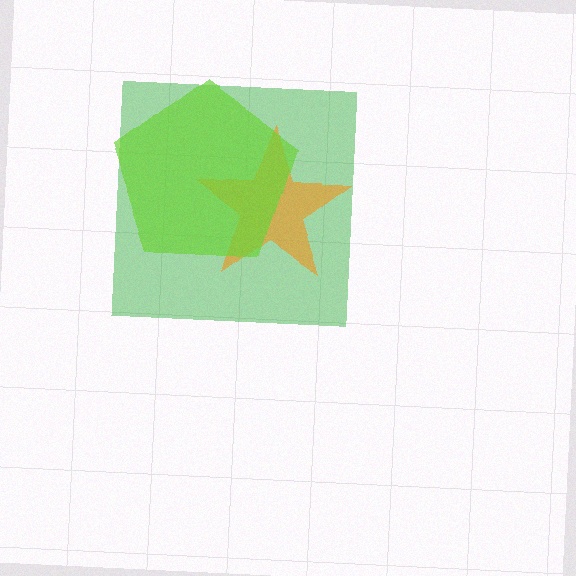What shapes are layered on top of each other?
The layered shapes are: a green square, an orange star, a lime pentagon.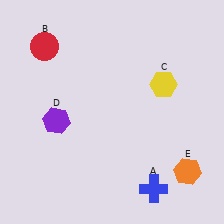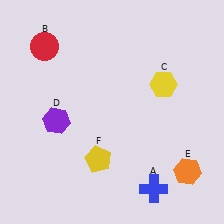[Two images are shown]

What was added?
A yellow pentagon (F) was added in Image 2.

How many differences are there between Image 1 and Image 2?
There is 1 difference between the two images.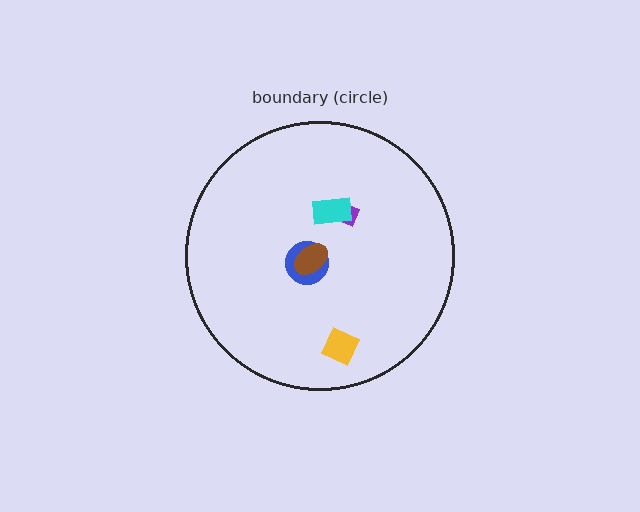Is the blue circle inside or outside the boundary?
Inside.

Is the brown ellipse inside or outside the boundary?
Inside.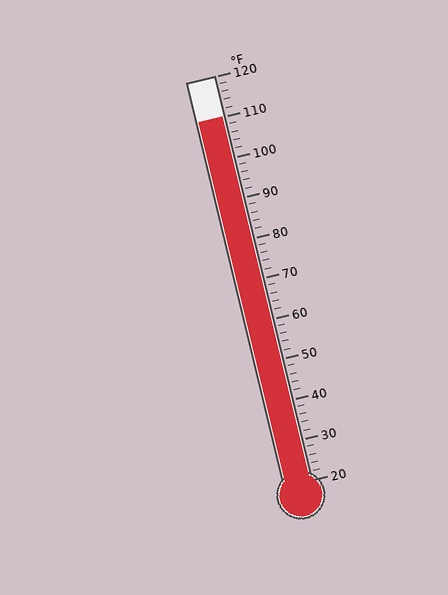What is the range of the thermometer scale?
The thermometer scale ranges from 20°F to 120°F.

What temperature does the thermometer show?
The thermometer shows approximately 110°F.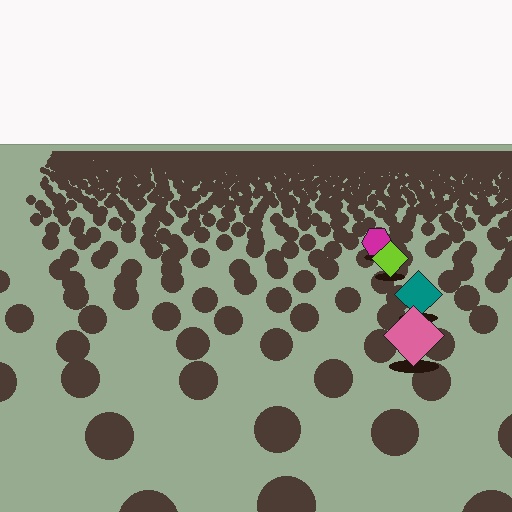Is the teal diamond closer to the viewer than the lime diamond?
Yes. The teal diamond is closer — you can tell from the texture gradient: the ground texture is coarser near it.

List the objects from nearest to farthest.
From nearest to farthest: the pink diamond, the teal diamond, the lime diamond, the magenta hexagon.